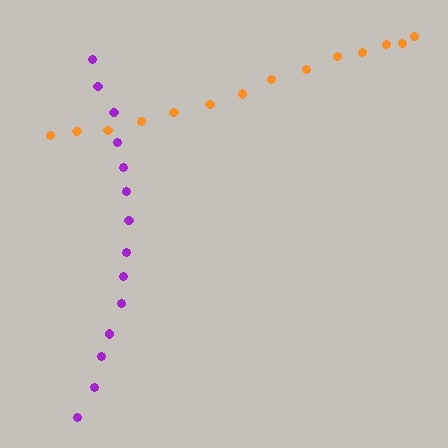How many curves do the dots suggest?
There are 2 distinct paths.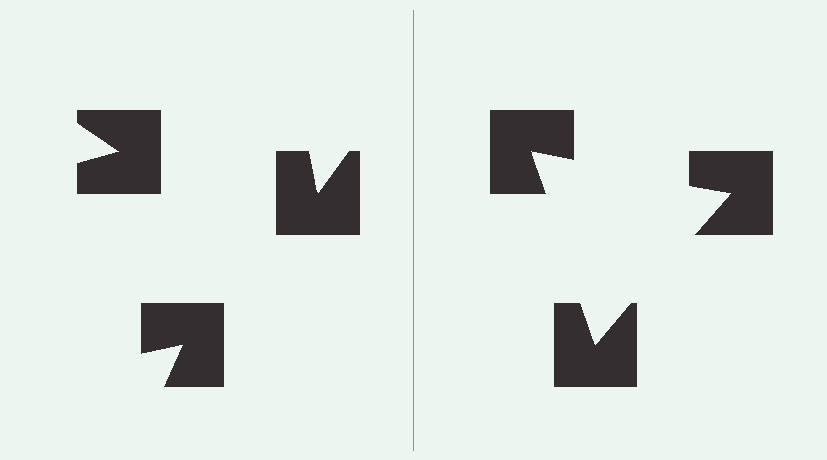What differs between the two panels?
The notched squares are positioned identically on both sides; only the wedge orientations differ. On the right they align to a triangle; on the left they are misaligned.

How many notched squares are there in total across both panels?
6 — 3 on each side.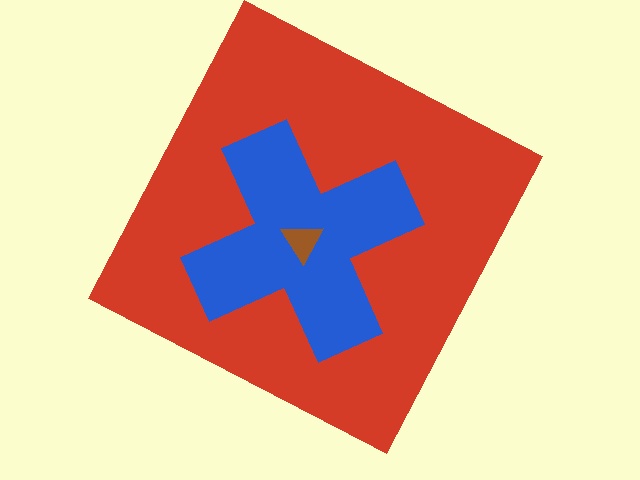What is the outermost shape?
The red square.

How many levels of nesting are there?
3.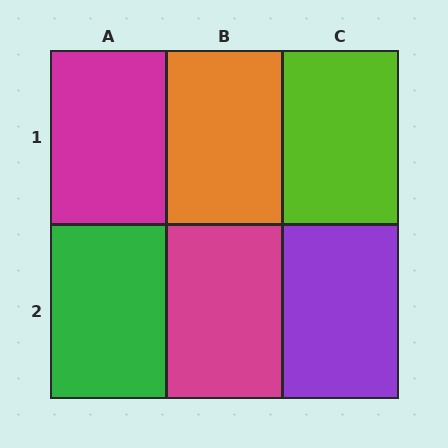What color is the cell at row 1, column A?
Magenta.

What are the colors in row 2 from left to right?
Green, magenta, purple.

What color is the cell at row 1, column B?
Orange.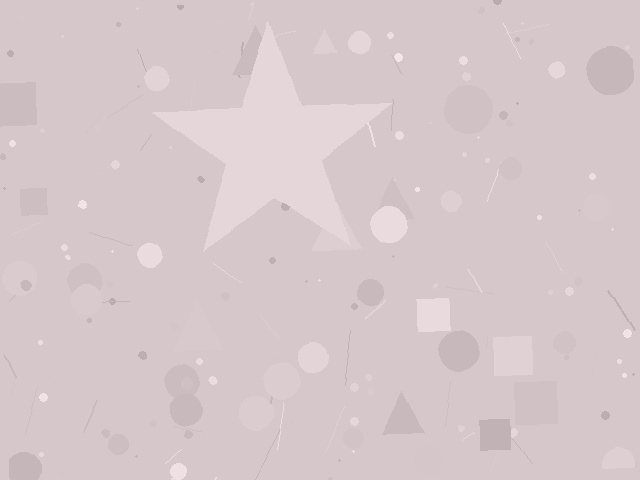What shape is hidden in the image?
A star is hidden in the image.